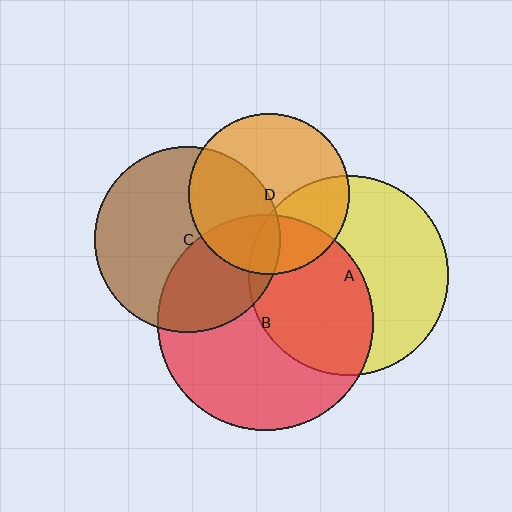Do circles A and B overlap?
Yes.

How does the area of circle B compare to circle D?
Approximately 1.8 times.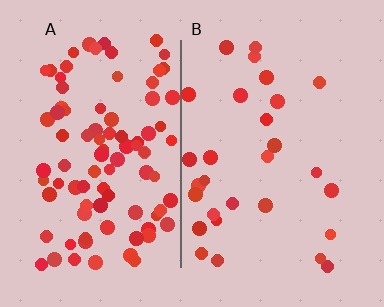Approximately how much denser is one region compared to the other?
Approximately 3.2× — region A over region B.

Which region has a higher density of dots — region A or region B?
A (the left).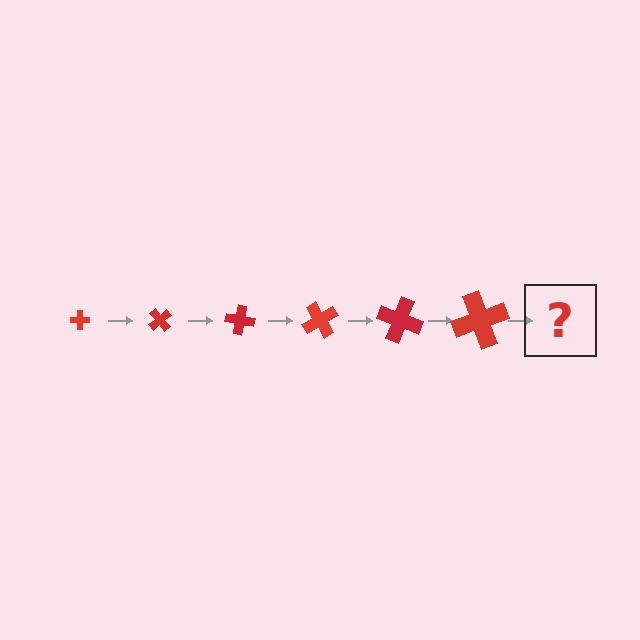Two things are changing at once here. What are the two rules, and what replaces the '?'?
The two rules are that the cross grows larger each step and it rotates 50 degrees each step. The '?' should be a cross, larger than the previous one and rotated 300 degrees from the start.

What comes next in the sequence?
The next element should be a cross, larger than the previous one and rotated 300 degrees from the start.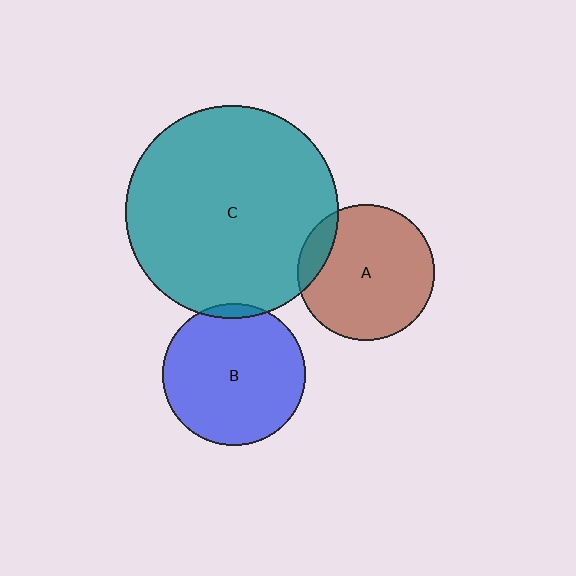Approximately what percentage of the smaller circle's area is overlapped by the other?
Approximately 5%.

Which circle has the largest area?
Circle C (teal).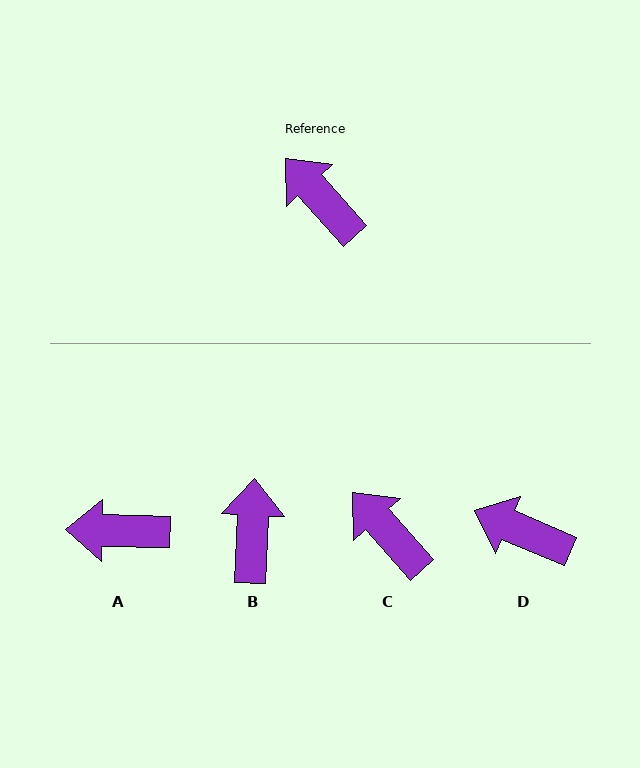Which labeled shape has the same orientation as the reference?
C.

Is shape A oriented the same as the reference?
No, it is off by about 47 degrees.